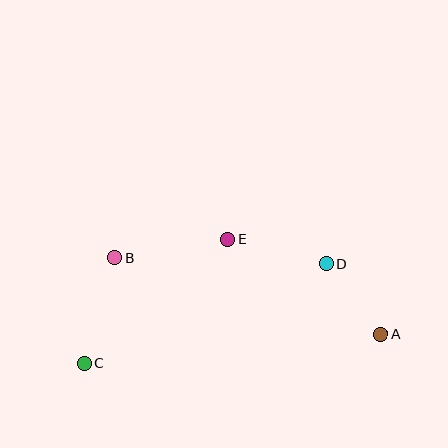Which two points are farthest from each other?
Points A and C are farthest from each other.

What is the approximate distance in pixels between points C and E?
The distance between C and E is approximately 190 pixels.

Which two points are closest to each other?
Points A and D are closest to each other.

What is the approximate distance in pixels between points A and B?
The distance between A and B is approximately 277 pixels.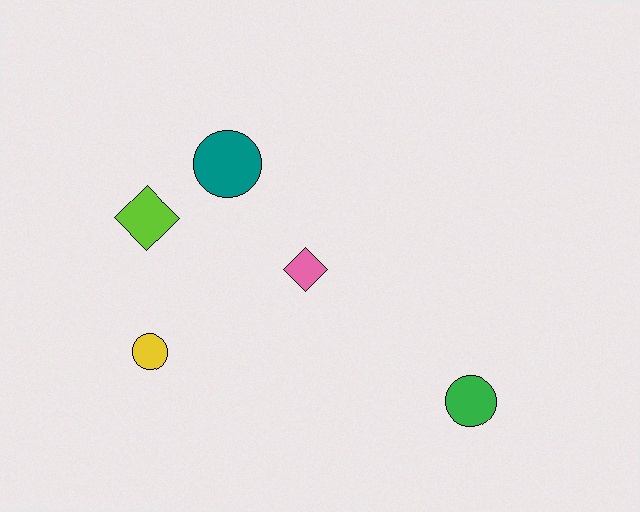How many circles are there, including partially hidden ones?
There are 3 circles.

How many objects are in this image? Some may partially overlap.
There are 5 objects.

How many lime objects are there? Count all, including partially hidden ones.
There is 1 lime object.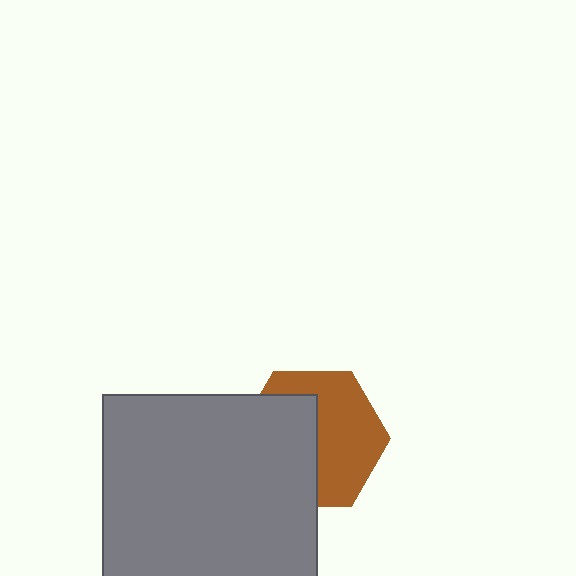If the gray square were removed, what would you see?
You would see the complete brown hexagon.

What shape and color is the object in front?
The object in front is a gray square.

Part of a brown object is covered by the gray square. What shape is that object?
It is a hexagon.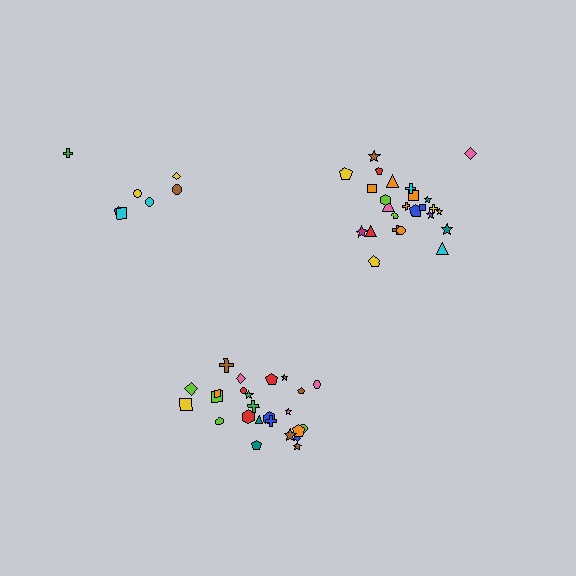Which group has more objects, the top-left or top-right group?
The top-right group.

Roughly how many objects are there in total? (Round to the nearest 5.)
Roughly 55 objects in total.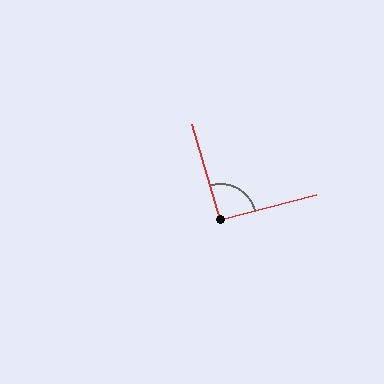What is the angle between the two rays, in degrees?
Approximately 92 degrees.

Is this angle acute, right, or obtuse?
It is approximately a right angle.